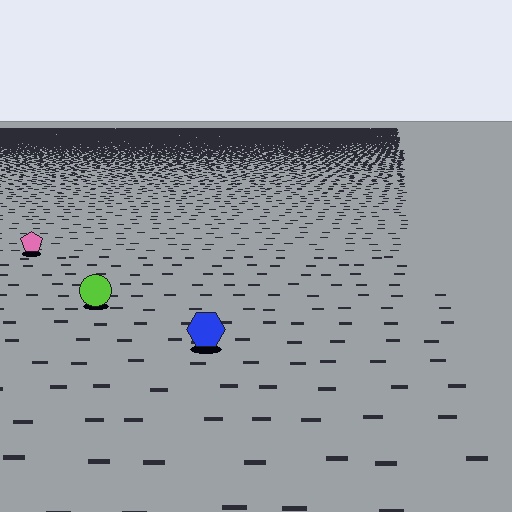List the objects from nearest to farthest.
From nearest to farthest: the blue hexagon, the lime circle, the pink pentagon.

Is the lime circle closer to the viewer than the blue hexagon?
No. The blue hexagon is closer — you can tell from the texture gradient: the ground texture is coarser near it.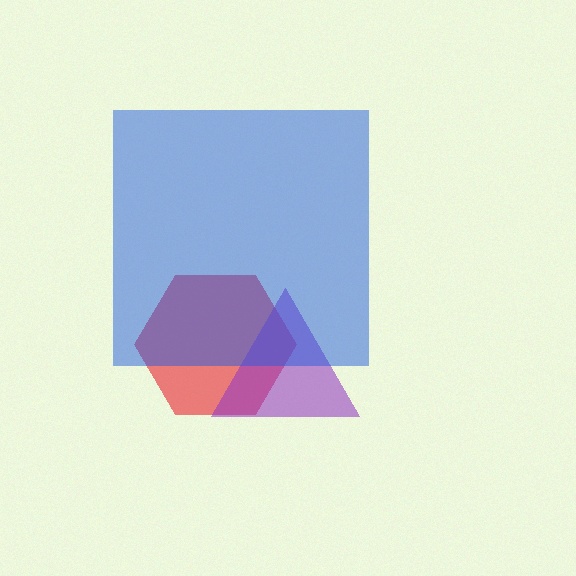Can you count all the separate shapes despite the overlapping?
Yes, there are 3 separate shapes.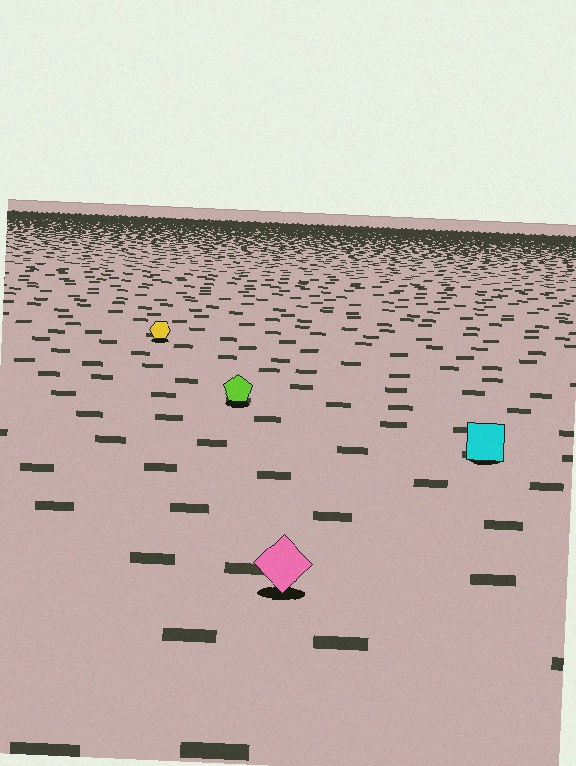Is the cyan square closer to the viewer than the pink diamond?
No. The pink diamond is closer — you can tell from the texture gradient: the ground texture is coarser near it.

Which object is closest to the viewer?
The pink diamond is closest. The texture marks near it are larger and more spread out.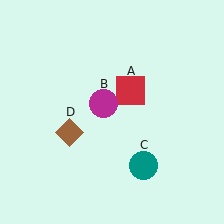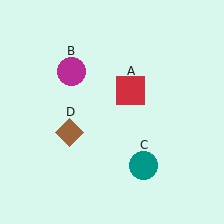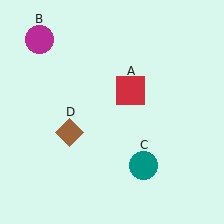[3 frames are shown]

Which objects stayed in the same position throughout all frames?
Red square (object A) and teal circle (object C) and brown diamond (object D) remained stationary.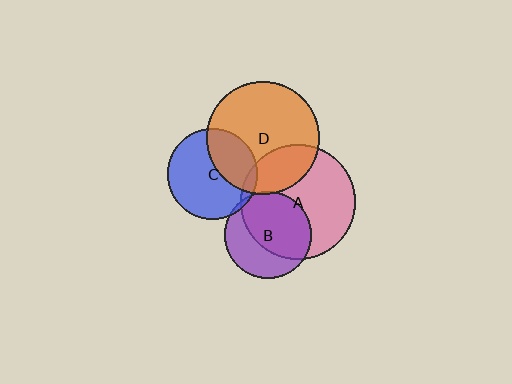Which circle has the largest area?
Circle A (pink).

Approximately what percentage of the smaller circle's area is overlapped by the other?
Approximately 5%.